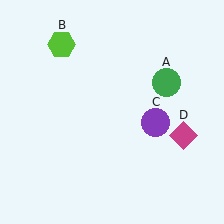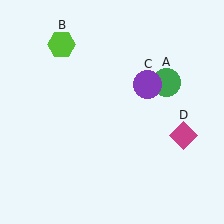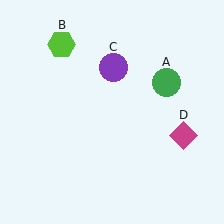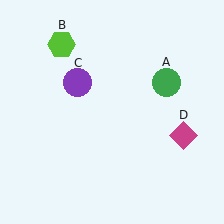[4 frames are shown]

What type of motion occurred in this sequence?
The purple circle (object C) rotated counterclockwise around the center of the scene.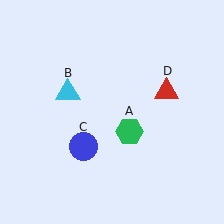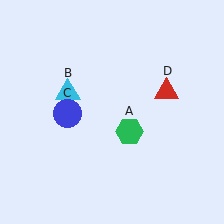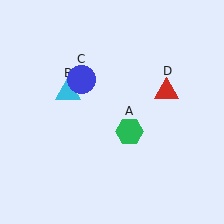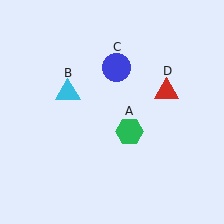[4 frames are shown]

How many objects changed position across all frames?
1 object changed position: blue circle (object C).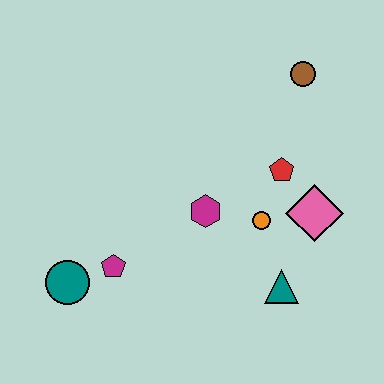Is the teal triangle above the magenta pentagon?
No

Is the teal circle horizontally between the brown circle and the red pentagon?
No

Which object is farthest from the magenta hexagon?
The brown circle is farthest from the magenta hexagon.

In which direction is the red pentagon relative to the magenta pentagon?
The red pentagon is to the right of the magenta pentagon.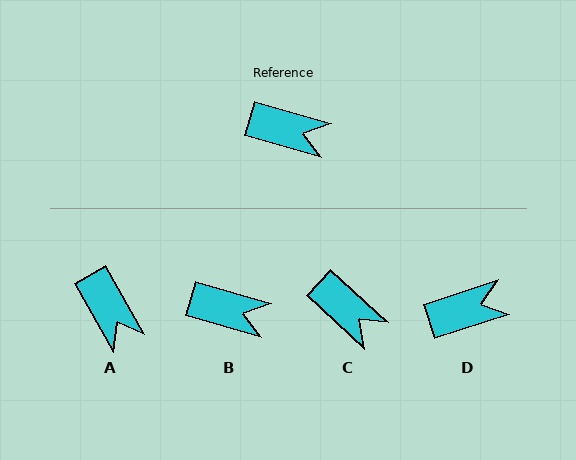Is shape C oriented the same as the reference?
No, it is off by about 26 degrees.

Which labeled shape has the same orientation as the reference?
B.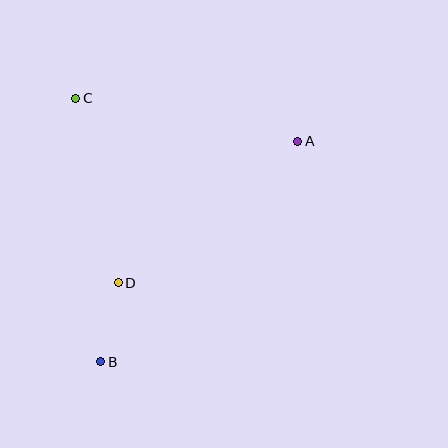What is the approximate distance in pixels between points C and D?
The distance between C and D is approximately 189 pixels.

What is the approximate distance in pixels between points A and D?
The distance between A and D is approximately 229 pixels.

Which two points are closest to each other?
Points B and D are closest to each other.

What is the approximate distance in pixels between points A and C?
The distance between A and C is approximately 226 pixels.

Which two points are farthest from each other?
Points A and B are farthest from each other.